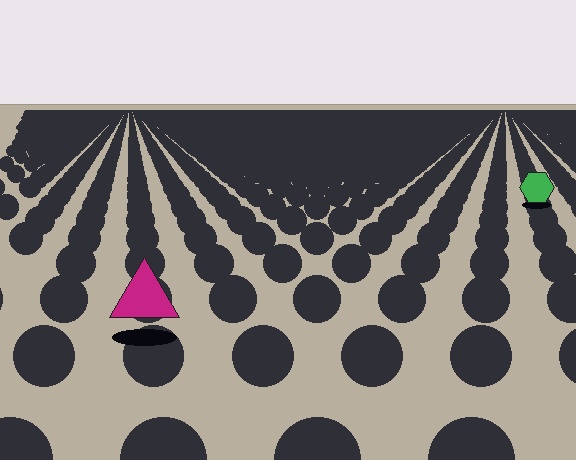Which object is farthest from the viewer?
The green hexagon is farthest from the viewer. It appears smaller and the ground texture around it is denser.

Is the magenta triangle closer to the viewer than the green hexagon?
Yes. The magenta triangle is closer — you can tell from the texture gradient: the ground texture is coarser near it.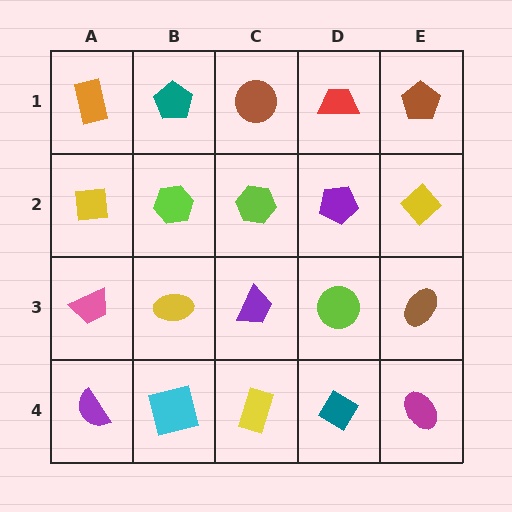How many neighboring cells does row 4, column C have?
3.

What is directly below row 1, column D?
A purple pentagon.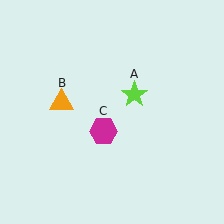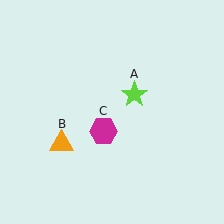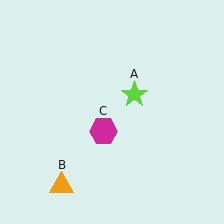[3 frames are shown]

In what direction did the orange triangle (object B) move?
The orange triangle (object B) moved down.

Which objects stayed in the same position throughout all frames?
Lime star (object A) and magenta hexagon (object C) remained stationary.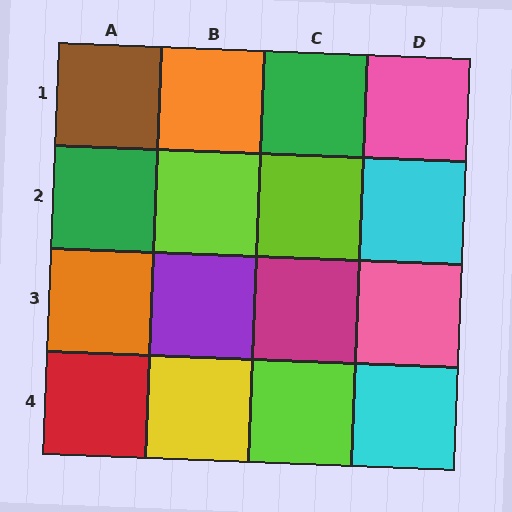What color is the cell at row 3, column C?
Magenta.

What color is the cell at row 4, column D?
Cyan.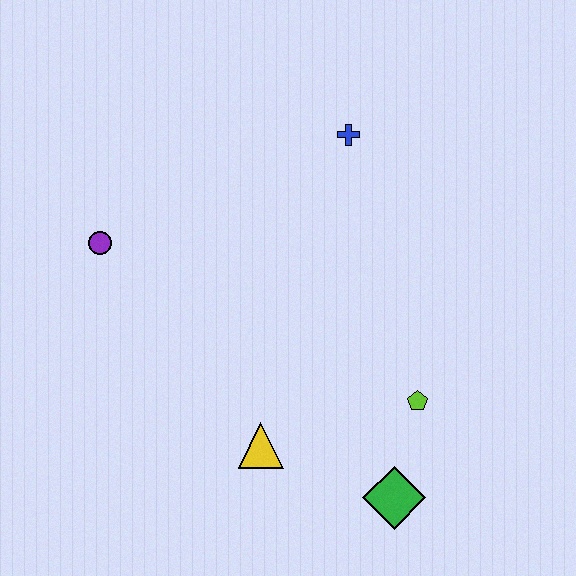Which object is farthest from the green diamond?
The purple circle is farthest from the green diamond.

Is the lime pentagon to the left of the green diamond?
No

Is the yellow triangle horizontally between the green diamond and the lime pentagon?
No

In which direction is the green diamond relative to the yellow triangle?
The green diamond is to the right of the yellow triangle.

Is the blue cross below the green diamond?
No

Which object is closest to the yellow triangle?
The green diamond is closest to the yellow triangle.